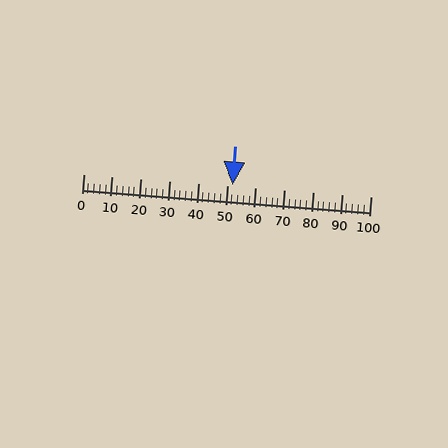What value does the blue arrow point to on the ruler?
The blue arrow points to approximately 52.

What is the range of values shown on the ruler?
The ruler shows values from 0 to 100.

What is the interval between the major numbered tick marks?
The major tick marks are spaced 10 units apart.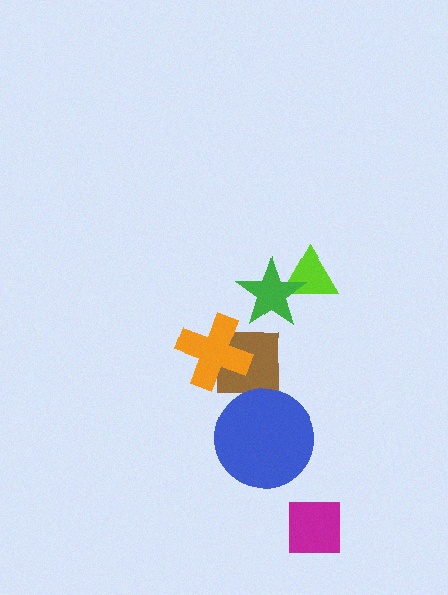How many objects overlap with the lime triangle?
1 object overlaps with the lime triangle.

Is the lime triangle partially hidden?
Yes, it is partially covered by another shape.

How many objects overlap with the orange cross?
1 object overlaps with the orange cross.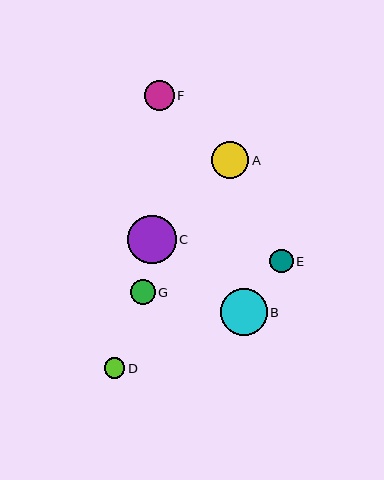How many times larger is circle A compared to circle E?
Circle A is approximately 1.6 times the size of circle E.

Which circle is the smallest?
Circle D is the smallest with a size of approximately 21 pixels.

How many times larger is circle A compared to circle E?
Circle A is approximately 1.6 times the size of circle E.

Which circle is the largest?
Circle C is the largest with a size of approximately 49 pixels.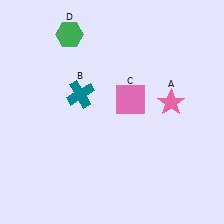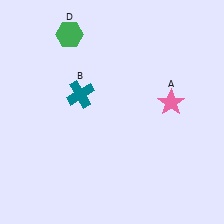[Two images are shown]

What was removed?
The pink square (C) was removed in Image 2.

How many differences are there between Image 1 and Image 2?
There is 1 difference between the two images.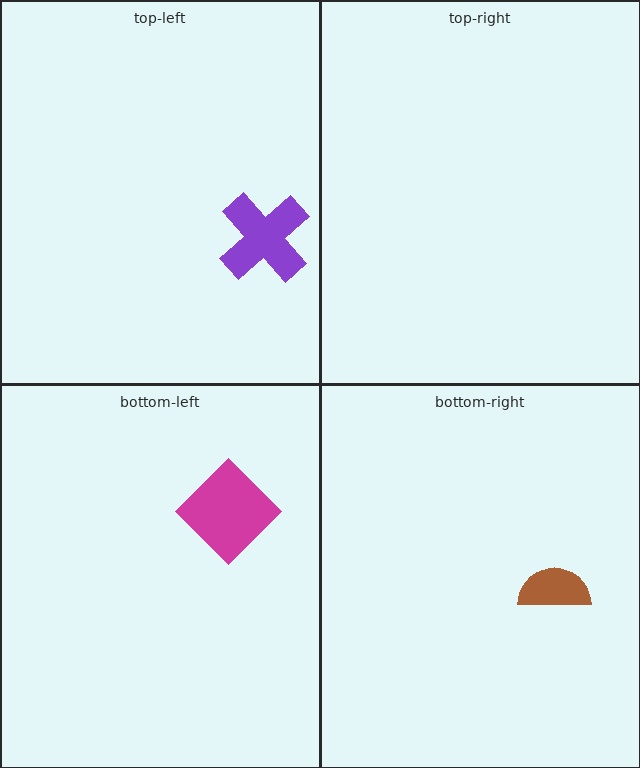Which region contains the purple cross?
The top-left region.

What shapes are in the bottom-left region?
The magenta diamond.